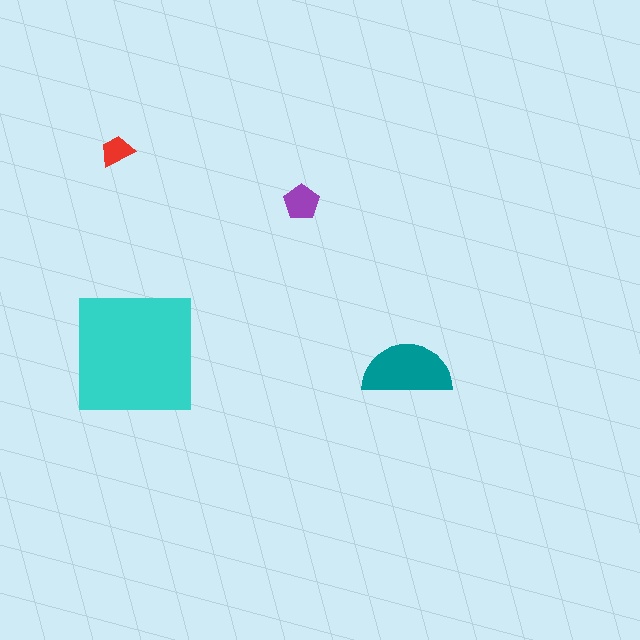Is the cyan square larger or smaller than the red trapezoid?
Larger.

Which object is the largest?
The cyan square.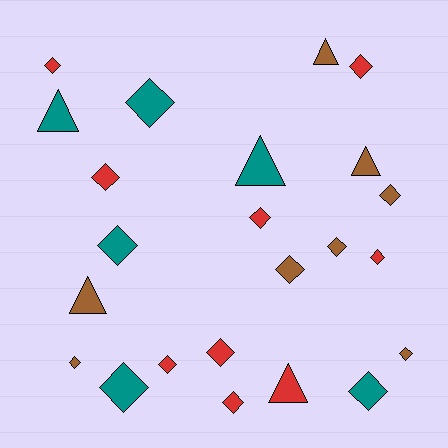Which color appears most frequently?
Red, with 9 objects.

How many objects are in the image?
There are 23 objects.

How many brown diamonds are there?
There are 5 brown diamonds.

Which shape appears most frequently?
Diamond, with 17 objects.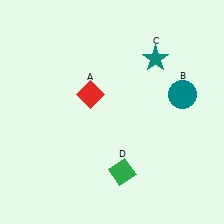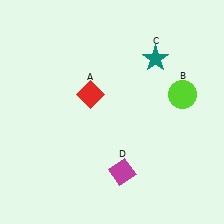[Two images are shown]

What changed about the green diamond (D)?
In Image 1, D is green. In Image 2, it changed to magenta.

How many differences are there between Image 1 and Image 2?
There are 2 differences between the two images.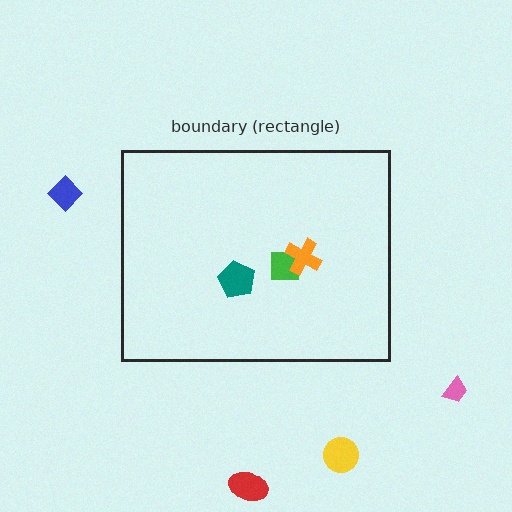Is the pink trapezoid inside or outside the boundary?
Outside.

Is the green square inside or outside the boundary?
Inside.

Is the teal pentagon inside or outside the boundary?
Inside.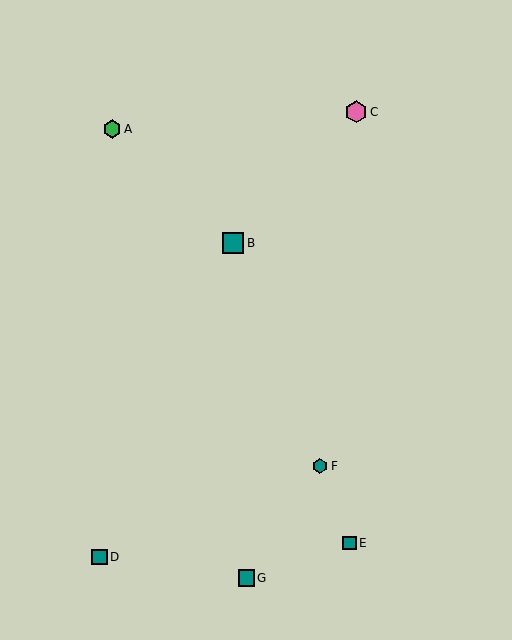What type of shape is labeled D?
Shape D is a teal square.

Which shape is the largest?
The pink hexagon (labeled C) is the largest.